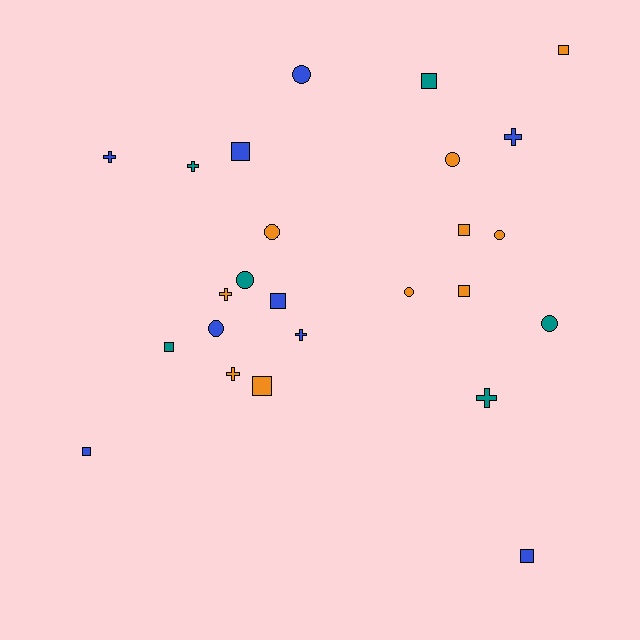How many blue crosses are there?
There are 3 blue crosses.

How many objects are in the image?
There are 25 objects.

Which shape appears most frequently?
Square, with 10 objects.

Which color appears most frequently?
Orange, with 10 objects.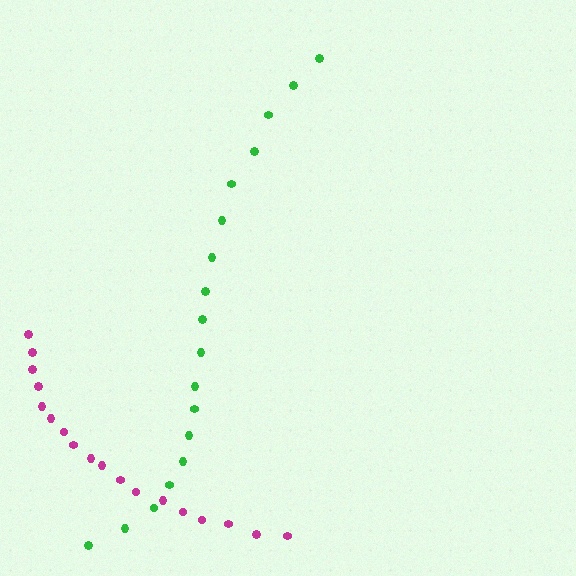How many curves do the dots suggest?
There are 2 distinct paths.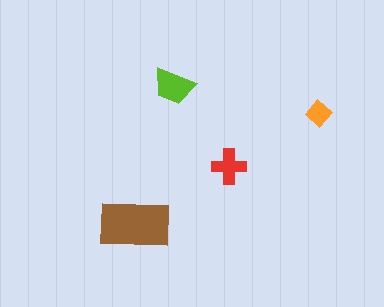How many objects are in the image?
There are 4 objects in the image.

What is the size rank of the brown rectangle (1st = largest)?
1st.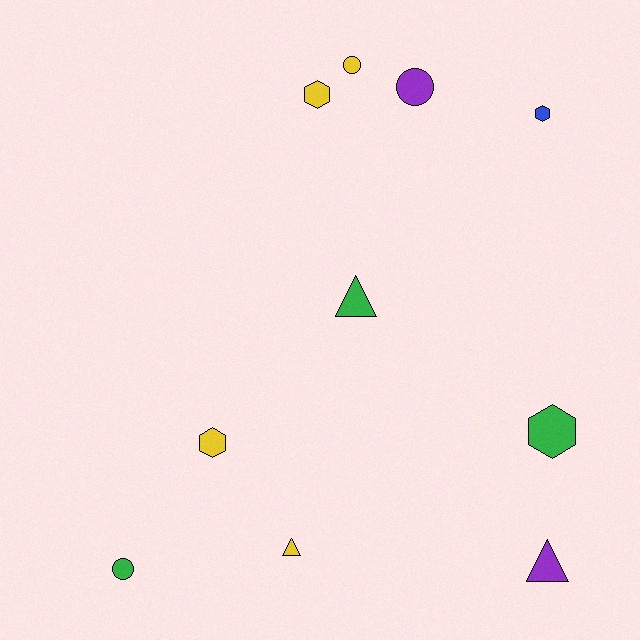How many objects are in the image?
There are 10 objects.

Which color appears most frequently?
Yellow, with 4 objects.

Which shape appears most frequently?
Hexagon, with 4 objects.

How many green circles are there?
There is 1 green circle.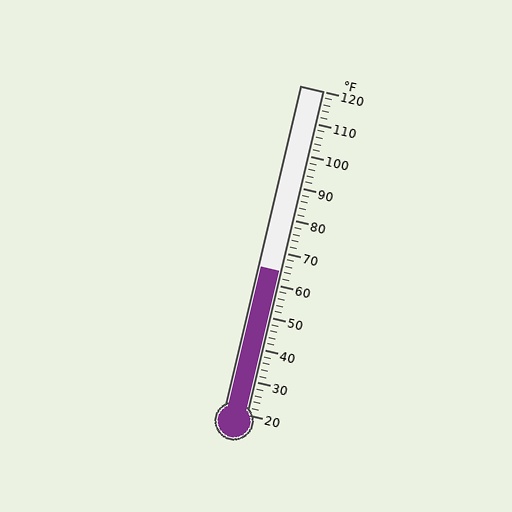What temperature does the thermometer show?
The thermometer shows approximately 64°F.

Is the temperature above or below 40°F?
The temperature is above 40°F.